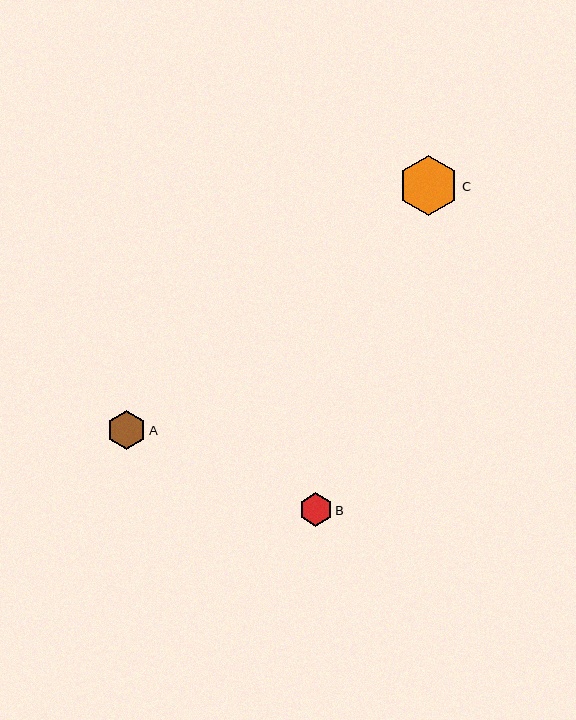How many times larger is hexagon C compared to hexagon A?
Hexagon C is approximately 1.5 times the size of hexagon A.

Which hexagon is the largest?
Hexagon C is the largest with a size of approximately 60 pixels.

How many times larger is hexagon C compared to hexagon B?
Hexagon C is approximately 1.8 times the size of hexagon B.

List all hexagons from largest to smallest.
From largest to smallest: C, A, B.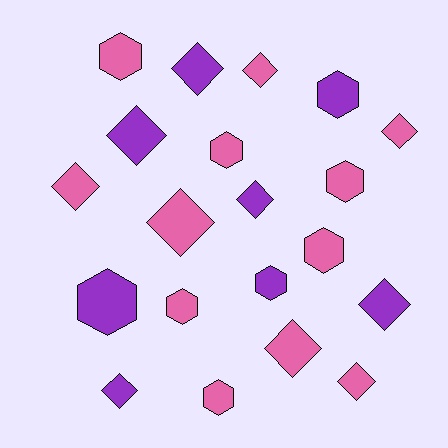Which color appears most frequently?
Pink, with 12 objects.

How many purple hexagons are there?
There are 3 purple hexagons.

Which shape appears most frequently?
Diamond, with 11 objects.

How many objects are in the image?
There are 20 objects.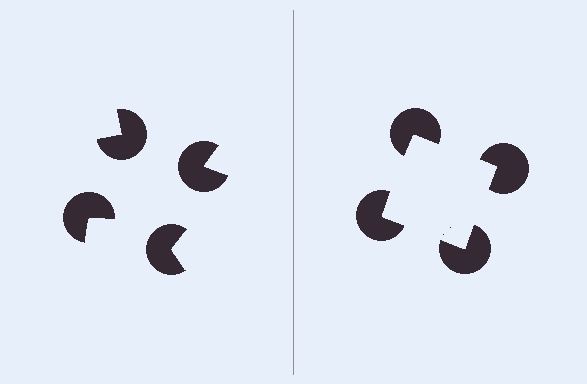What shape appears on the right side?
An illusory square.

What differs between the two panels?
The pac-man discs are positioned identically on both sides; only the wedge orientations differ. On the right they align to a square; on the left they are misaligned.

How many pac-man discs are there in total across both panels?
8 — 4 on each side.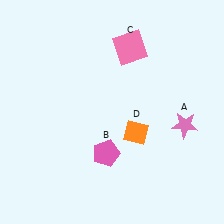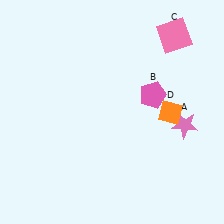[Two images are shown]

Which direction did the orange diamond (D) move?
The orange diamond (D) moved right.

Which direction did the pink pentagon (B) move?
The pink pentagon (B) moved up.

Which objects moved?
The objects that moved are: the pink pentagon (B), the pink square (C), the orange diamond (D).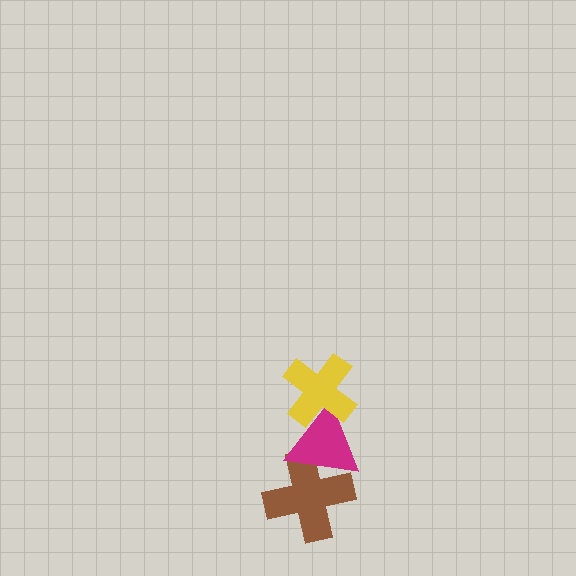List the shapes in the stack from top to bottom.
From top to bottom: the yellow cross, the magenta triangle, the brown cross.